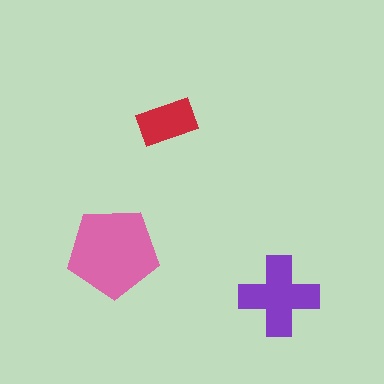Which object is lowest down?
The purple cross is bottommost.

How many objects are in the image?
There are 3 objects in the image.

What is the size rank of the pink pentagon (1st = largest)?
1st.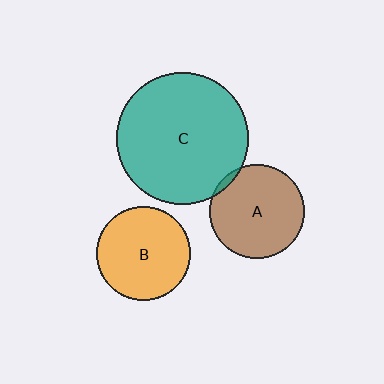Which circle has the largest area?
Circle C (teal).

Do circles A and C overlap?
Yes.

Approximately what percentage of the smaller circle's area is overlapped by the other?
Approximately 5%.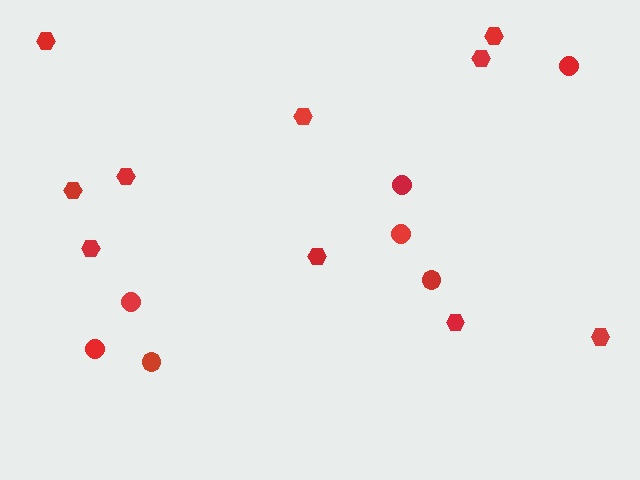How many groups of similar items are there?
There are 2 groups: one group of circles (7) and one group of hexagons (10).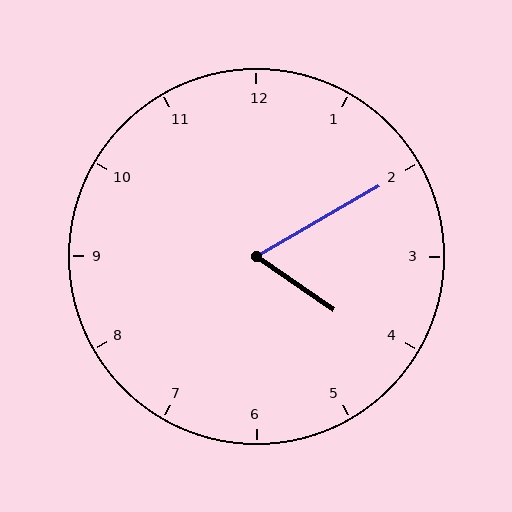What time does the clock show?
4:10.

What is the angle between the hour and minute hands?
Approximately 65 degrees.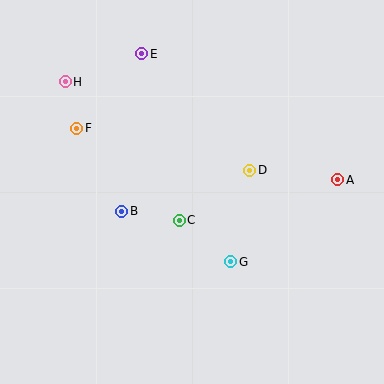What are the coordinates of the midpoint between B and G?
The midpoint between B and G is at (176, 237).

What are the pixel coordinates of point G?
Point G is at (231, 262).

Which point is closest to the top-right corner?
Point A is closest to the top-right corner.